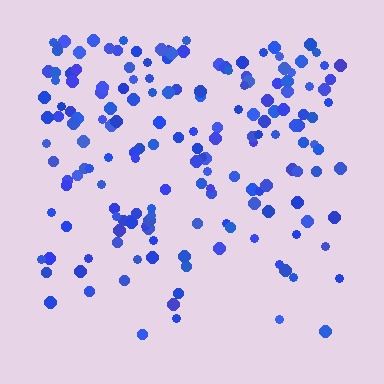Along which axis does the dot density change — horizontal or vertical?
Vertical.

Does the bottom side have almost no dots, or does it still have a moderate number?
Still a moderate number, just noticeably fewer than the top.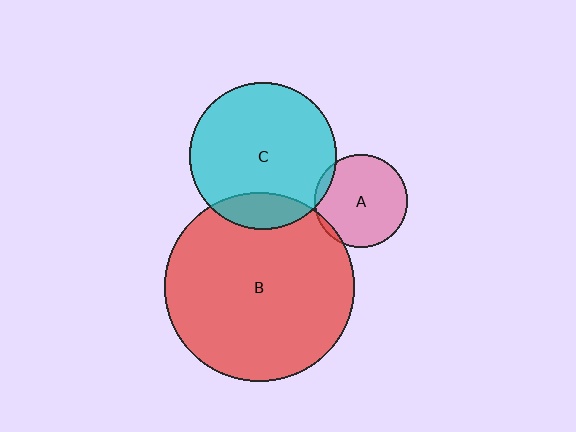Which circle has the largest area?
Circle B (red).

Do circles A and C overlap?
Yes.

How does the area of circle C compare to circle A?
Approximately 2.5 times.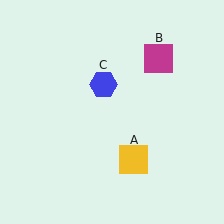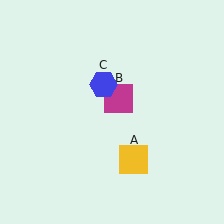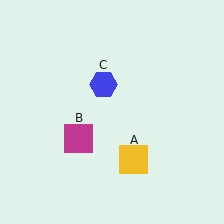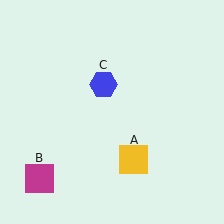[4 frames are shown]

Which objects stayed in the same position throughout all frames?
Yellow square (object A) and blue hexagon (object C) remained stationary.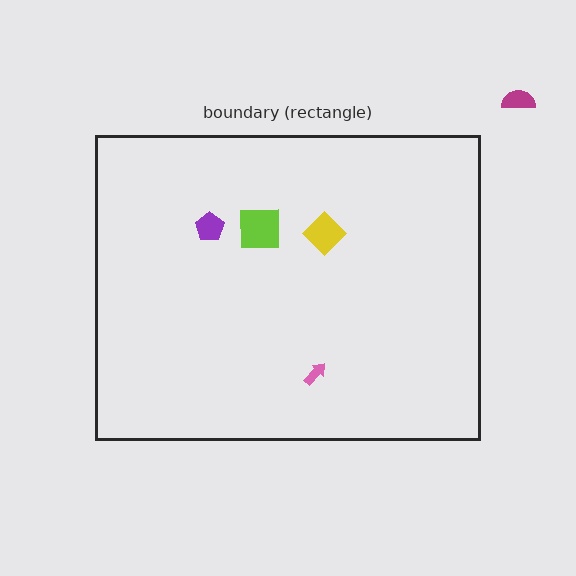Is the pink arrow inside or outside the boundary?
Inside.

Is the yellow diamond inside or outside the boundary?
Inside.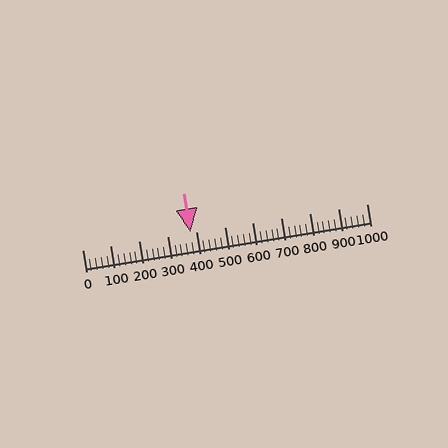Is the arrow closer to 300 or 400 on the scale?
The arrow is closer to 400.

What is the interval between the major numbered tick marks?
The major tick marks are spaced 100 units apart.